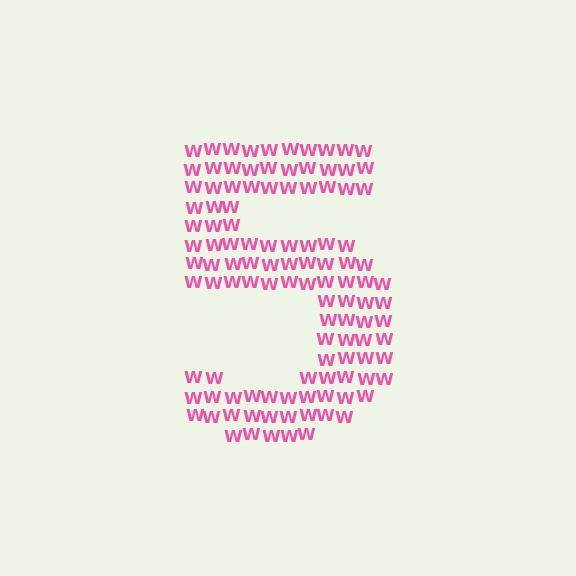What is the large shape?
The large shape is the digit 5.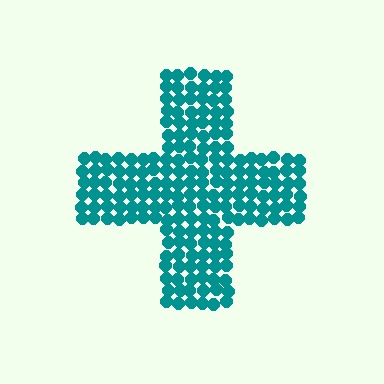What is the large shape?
The large shape is a cross.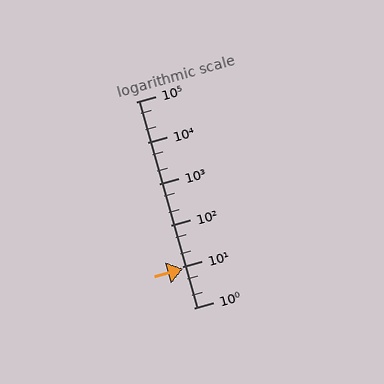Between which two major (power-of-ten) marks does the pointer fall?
The pointer is between 1 and 10.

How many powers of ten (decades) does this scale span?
The scale spans 5 decades, from 1 to 100000.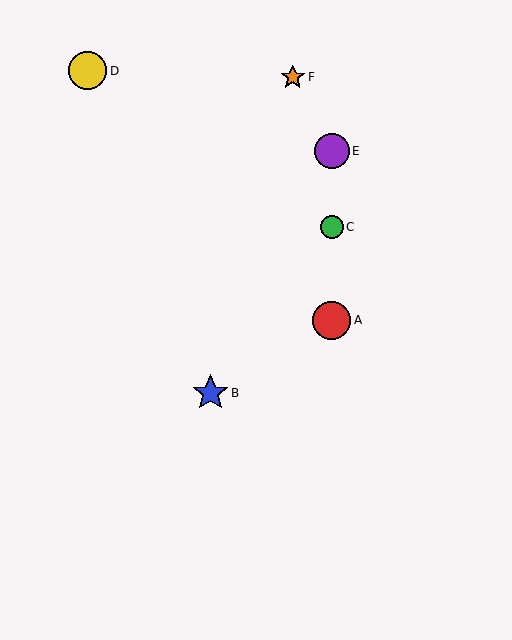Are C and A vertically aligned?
Yes, both are at x≈332.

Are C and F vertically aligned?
No, C is at x≈332 and F is at x≈293.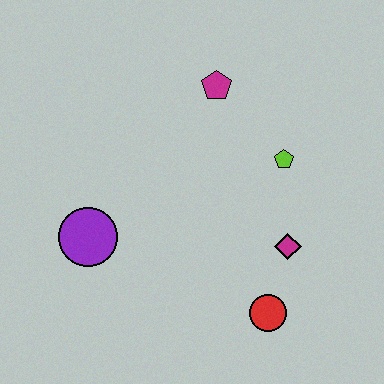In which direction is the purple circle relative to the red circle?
The purple circle is to the left of the red circle.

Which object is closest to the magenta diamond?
The red circle is closest to the magenta diamond.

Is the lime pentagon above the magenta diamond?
Yes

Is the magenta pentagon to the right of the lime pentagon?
No